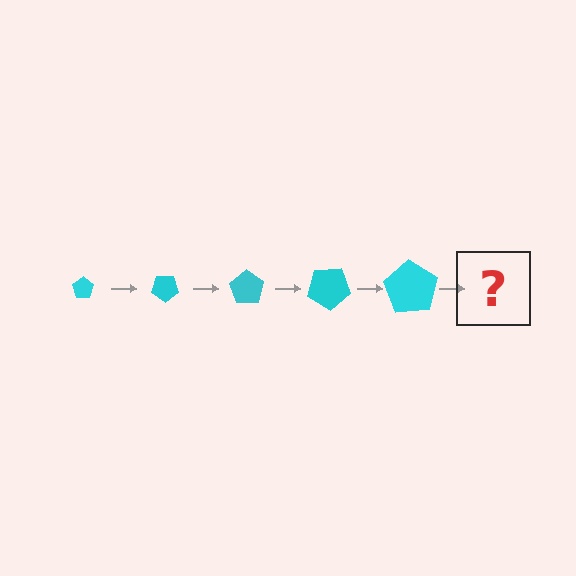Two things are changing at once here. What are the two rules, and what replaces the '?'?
The two rules are that the pentagon grows larger each step and it rotates 35 degrees each step. The '?' should be a pentagon, larger than the previous one and rotated 175 degrees from the start.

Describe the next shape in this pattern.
It should be a pentagon, larger than the previous one and rotated 175 degrees from the start.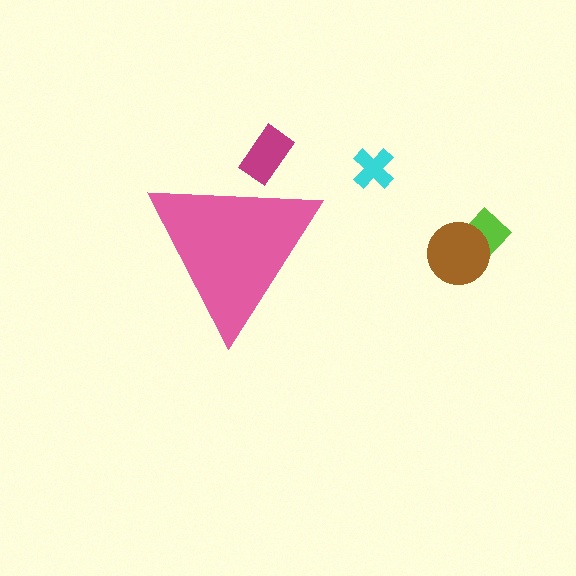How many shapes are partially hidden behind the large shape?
1 shape is partially hidden.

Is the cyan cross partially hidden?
No, the cyan cross is fully visible.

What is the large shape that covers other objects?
A pink triangle.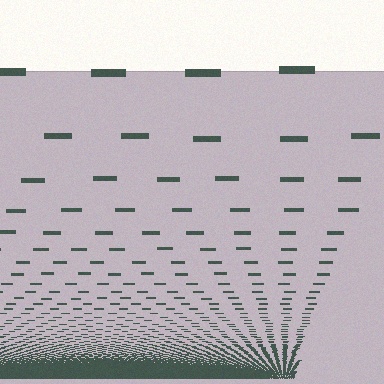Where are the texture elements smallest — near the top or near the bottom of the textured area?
Near the bottom.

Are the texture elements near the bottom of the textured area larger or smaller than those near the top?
Smaller. The gradient is inverted — elements near the bottom are smaller and denser.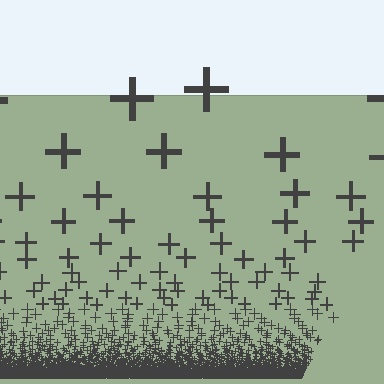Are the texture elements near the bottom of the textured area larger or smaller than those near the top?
Smaller. The gradient is inverted — elements near the bottom are smaller and denser.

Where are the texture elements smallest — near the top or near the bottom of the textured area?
Near the bottom.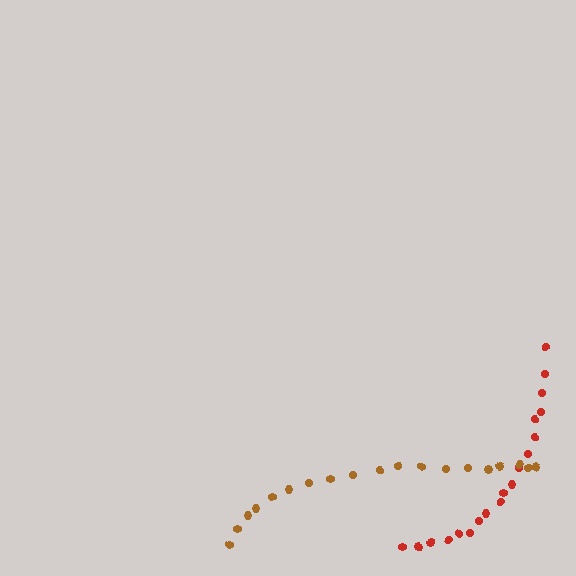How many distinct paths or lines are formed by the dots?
There are 2 distinct paths.